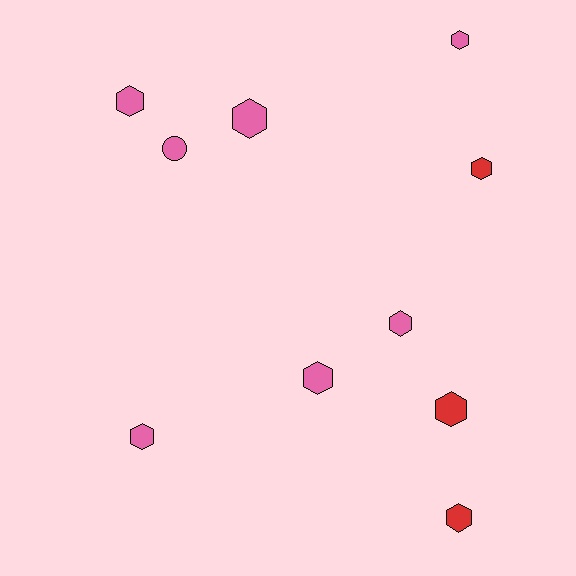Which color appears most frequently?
Pink, with 7 objects.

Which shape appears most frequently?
Hexagon, with 9 objects.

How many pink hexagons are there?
There are 6 pink hexagons.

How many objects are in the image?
There are 10 objects.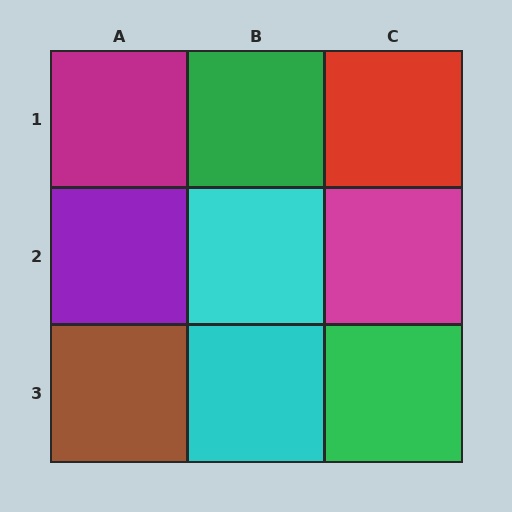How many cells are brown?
1 cell is brown.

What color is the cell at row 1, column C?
Red.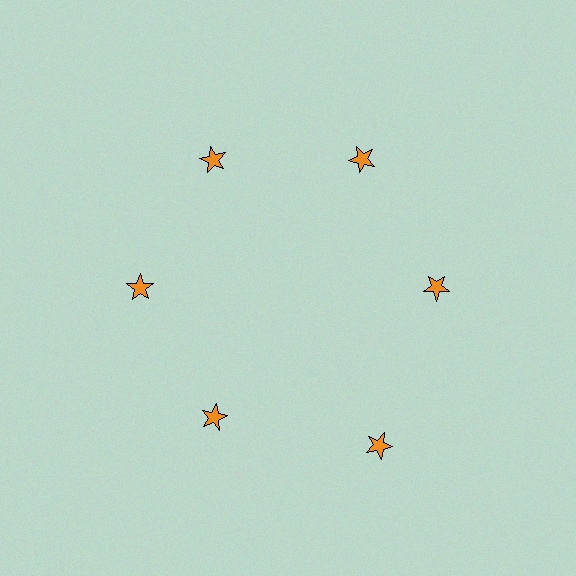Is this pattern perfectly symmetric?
No. The 6 orange stars are arranged in a ring, but one element near the 5 o'clock position is pushed outward from the center, breaking the 6-fold rotational symmetry.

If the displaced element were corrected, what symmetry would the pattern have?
It would have 6-fold rotational symmetry — the pattern would map onto itself every 60 degrees.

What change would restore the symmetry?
The symmetry would be restored by moving it inward, back onto the ring so that all 6 stars sit at equal angles and equal distance from the center.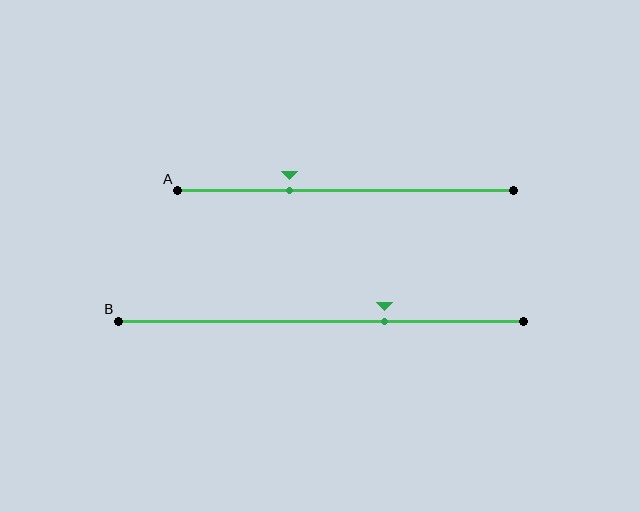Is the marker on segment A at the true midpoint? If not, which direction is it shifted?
No, the marker on segment A is shifted to the left by about 17% of the segment length.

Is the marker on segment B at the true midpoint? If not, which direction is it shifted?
No, the marker on segment B is shifted to the right by about 16% of the segment length.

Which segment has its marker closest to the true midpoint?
Segment B has its marker closest to the true midpoint.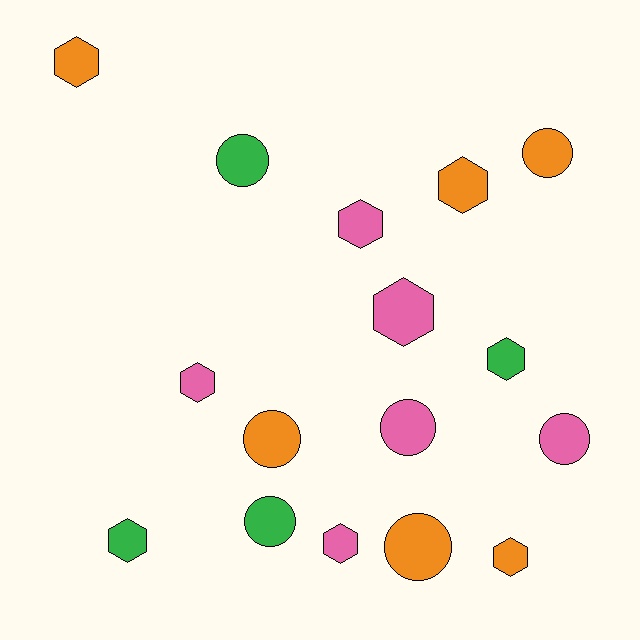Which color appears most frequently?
Orange, with 6 objects.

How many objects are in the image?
There are 16 objects.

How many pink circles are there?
There are 2 pink circles.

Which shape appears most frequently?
Hexagon, with 9 objects.